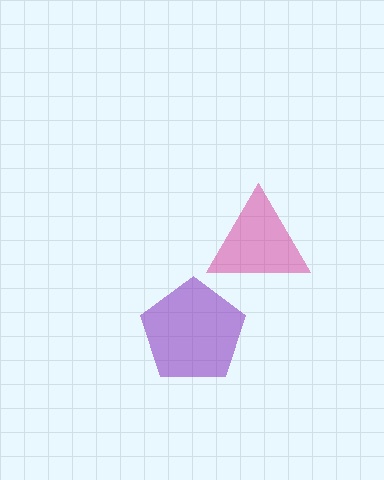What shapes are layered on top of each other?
The layered shapes are: a magenta triangle, a purple pentagon.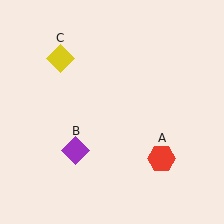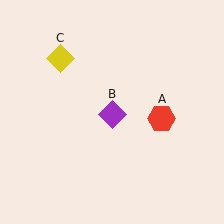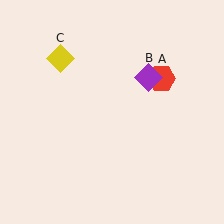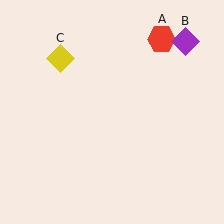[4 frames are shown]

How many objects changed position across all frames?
2 objects changed position: red hexagon (object A), purple diamond (object B).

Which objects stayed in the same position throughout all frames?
Yellow diamond (object C) remained stationary.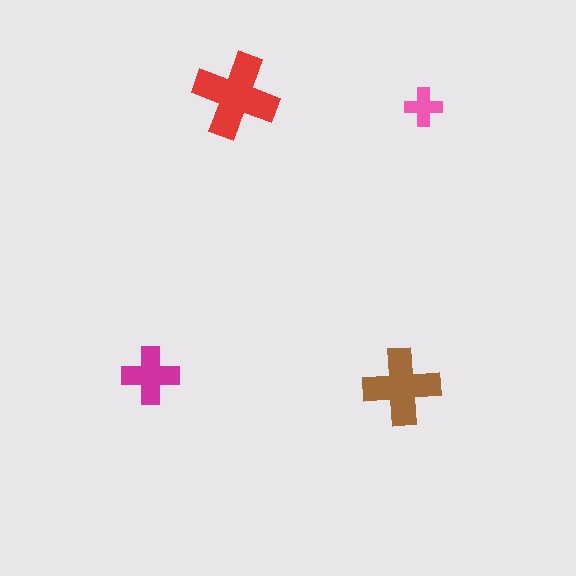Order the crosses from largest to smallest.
the red one, the brown one, the magenta one, the pink one.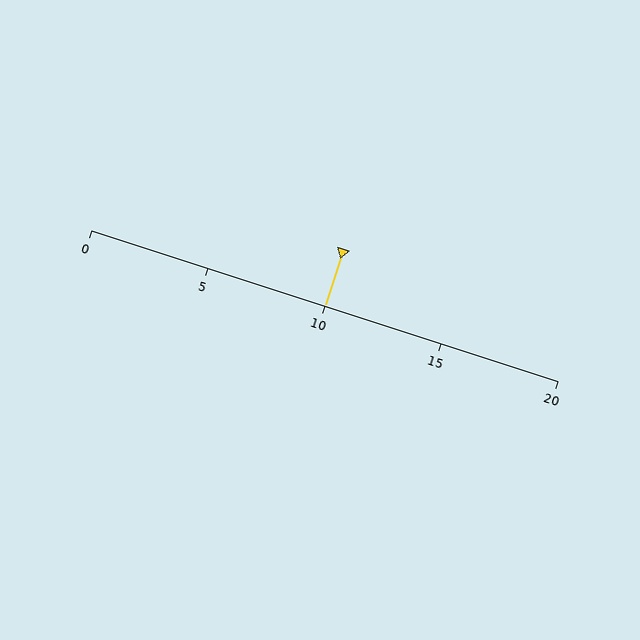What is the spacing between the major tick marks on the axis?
The major ticks are spaced 5 apart.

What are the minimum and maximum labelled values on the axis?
The axis runs from 0 to 20.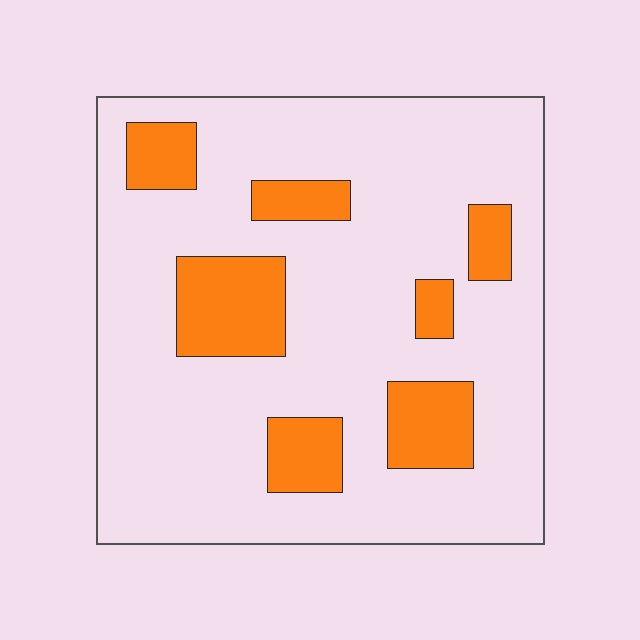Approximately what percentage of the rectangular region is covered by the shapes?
Approximately 20%.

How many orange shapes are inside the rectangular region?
7.